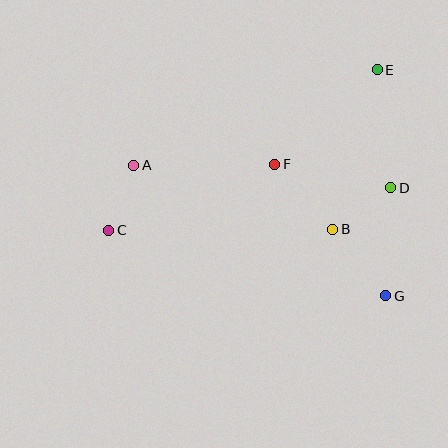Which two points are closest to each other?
Points A and C are closest to each other.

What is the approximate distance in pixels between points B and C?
The distance between B and C is approximately 224 pixels.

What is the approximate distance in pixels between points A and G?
The distance between A and G is approximately 284 pixels.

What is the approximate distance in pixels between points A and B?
The distance between A and B is approximately 209 pixels.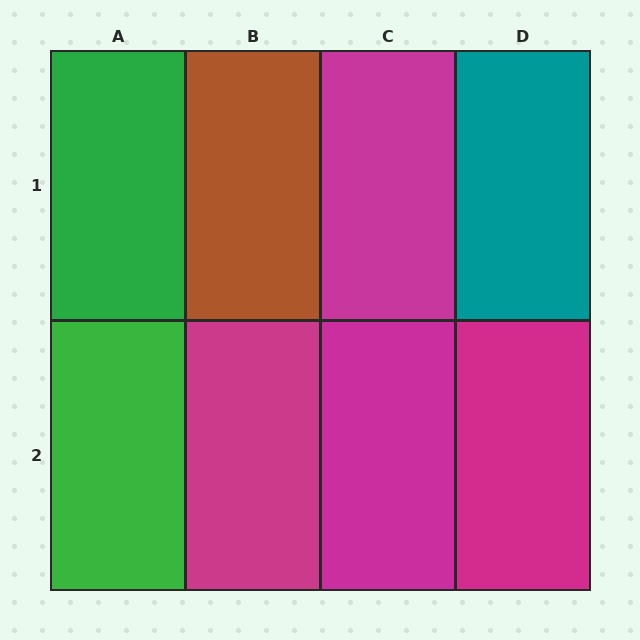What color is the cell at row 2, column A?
Green.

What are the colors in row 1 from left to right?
Green, brown, magenta, teal.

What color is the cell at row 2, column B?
Magenta.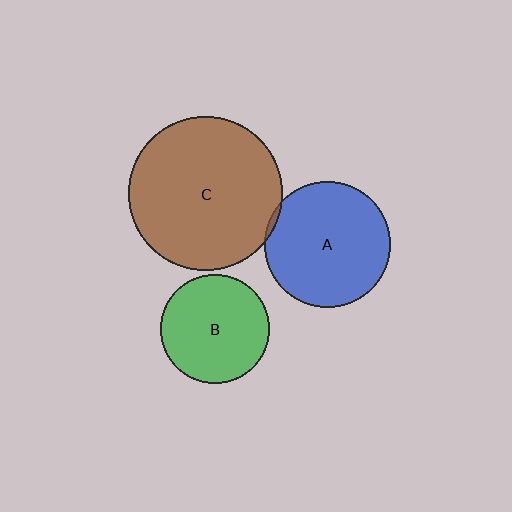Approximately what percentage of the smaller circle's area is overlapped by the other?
Approximately 5%.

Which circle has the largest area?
Circle C (brown).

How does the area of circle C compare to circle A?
Approximately 1.5 times.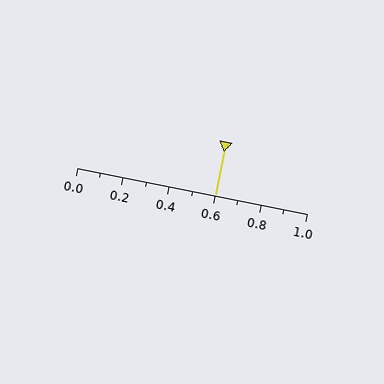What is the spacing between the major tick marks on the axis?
The major ticks are spaced 0.2 apart.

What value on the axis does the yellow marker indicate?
The marker indicates approximately 0.6.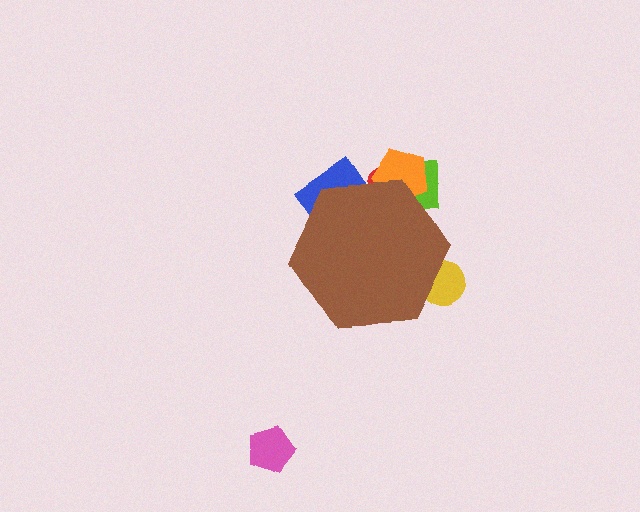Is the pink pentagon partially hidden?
No, the pink pentagon is fully visible.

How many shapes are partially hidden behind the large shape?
5 shapes are partially hidden.